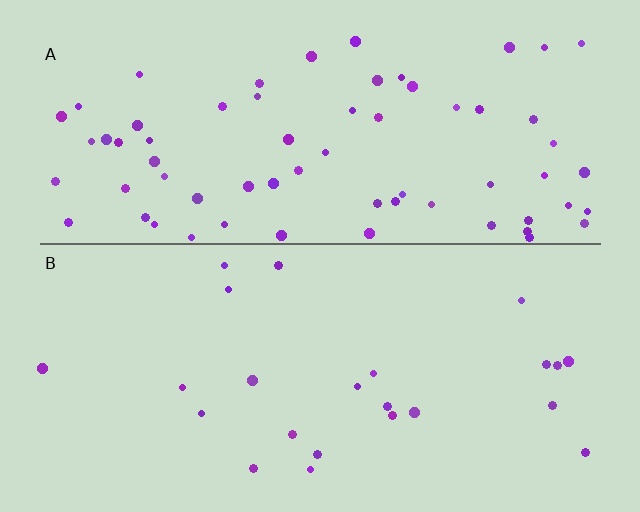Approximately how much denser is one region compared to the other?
Approximately 2.9× — region A over region B.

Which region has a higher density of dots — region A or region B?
A (the top).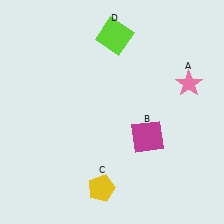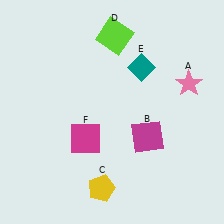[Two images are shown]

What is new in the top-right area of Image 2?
A teal diamond (E) was added in the top-right area of Image 2.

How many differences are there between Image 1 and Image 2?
There are 2 differences between the two images.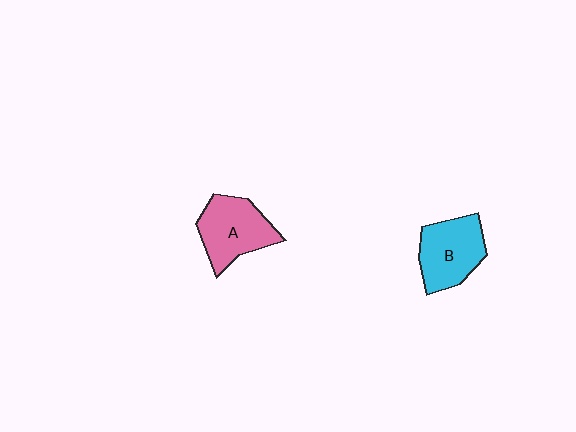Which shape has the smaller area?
Shape B (cyan).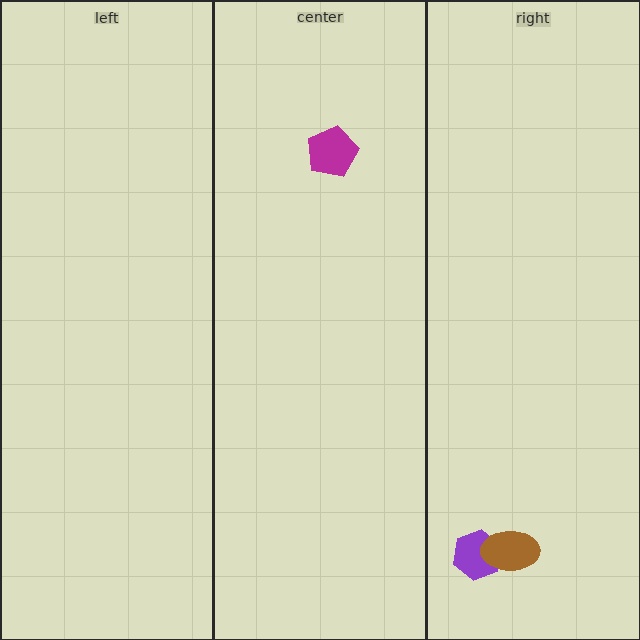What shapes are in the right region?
The purple hexagon, the brown ellipse.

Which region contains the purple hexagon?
The right region.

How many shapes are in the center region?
1.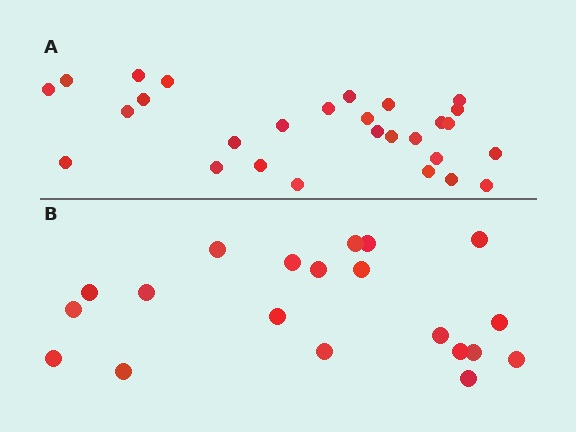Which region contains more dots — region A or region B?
Region A (the top region) has more dots.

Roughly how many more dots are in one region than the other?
Region A has roughly 8 or so more dots than region B.